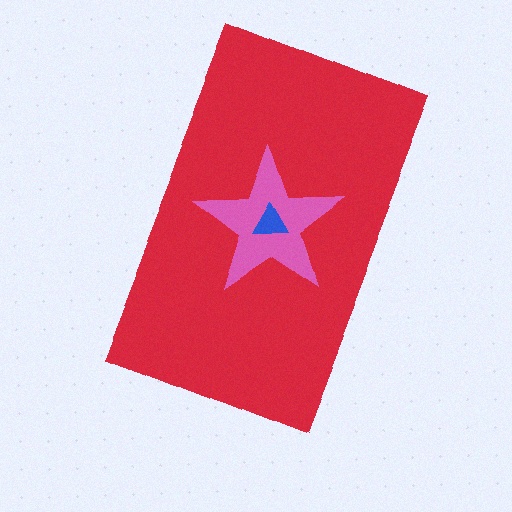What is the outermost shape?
The red rectangle.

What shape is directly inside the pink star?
The blue triangle.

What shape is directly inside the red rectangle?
The pink star.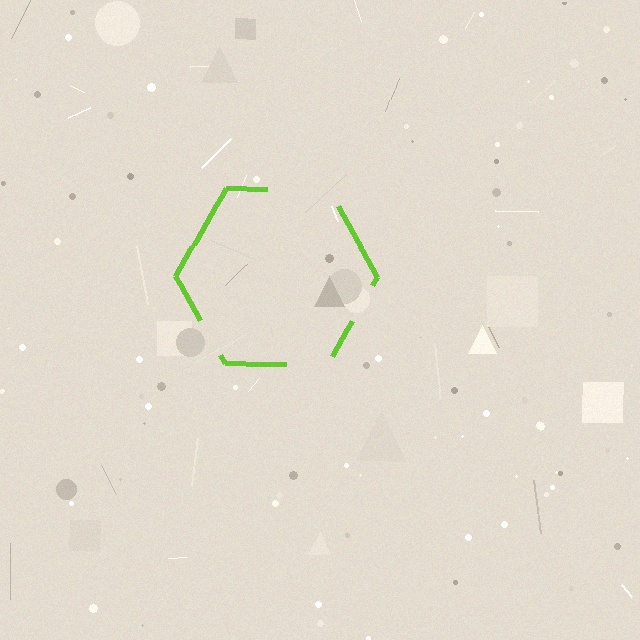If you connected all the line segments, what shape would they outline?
They would outline a hexagon.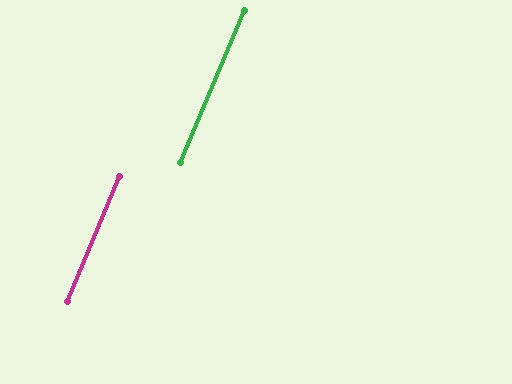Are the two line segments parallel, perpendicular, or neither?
Parallel — their directions differ by only 0.2°.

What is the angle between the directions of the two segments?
Approximately 0 degrees.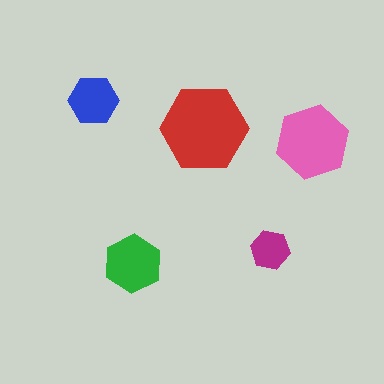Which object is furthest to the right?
The pink hexagon is rightmost.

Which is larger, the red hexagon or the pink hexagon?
The red one.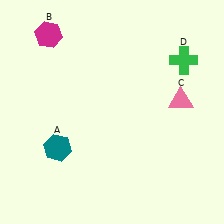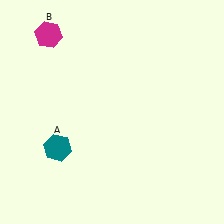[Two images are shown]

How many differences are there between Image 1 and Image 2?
There are 2 differences between the two images.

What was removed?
The green cross (D), the pink triangle (C) were removed in Image 2.